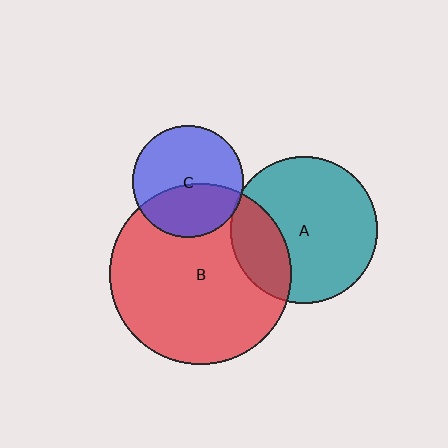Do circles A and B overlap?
Yes.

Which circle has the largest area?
Circle B (red).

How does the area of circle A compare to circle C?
Approximately 1.7 times.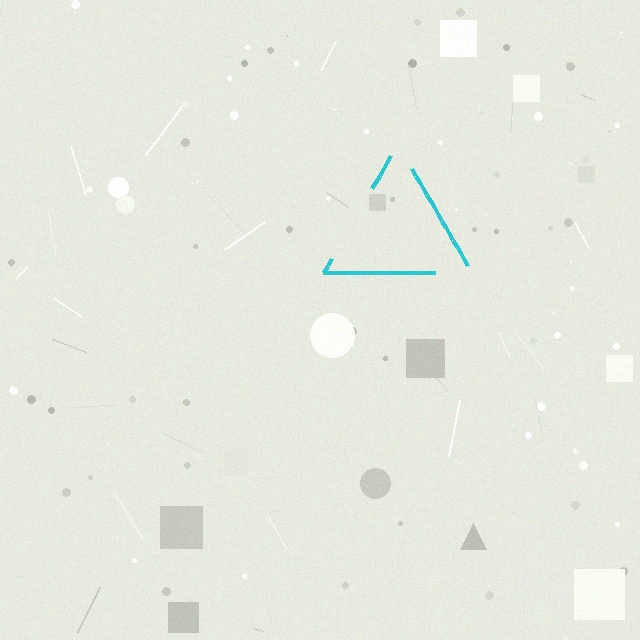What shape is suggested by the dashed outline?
The dashed outline suggests a triangle.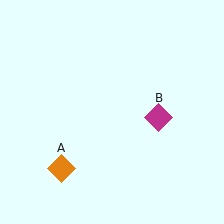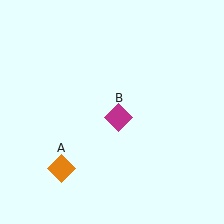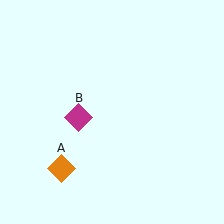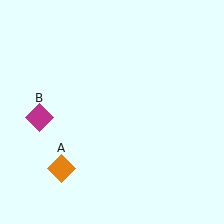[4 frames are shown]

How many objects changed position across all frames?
1 object changed position: magenta diamond (object B).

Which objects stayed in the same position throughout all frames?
Orange diamond (object A) remained stationary.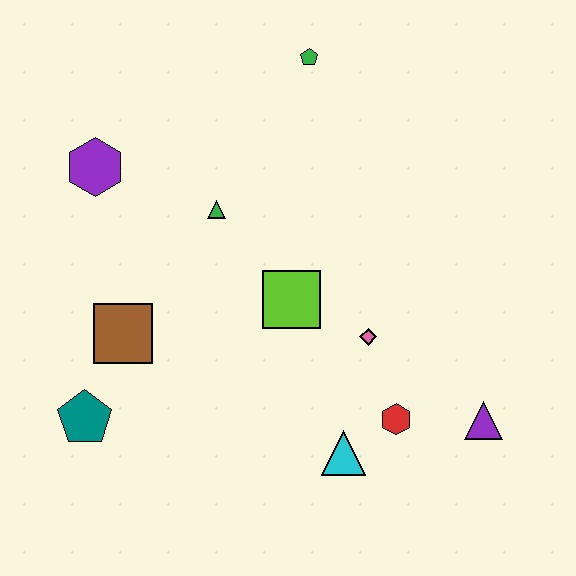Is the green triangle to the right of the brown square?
Yes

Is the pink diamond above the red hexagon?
Yes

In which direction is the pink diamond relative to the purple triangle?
The pink diamond is to the left of the purple triangle.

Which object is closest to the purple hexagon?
The green triangle is closest to the purple hexagon.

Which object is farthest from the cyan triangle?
The green pentagon is farthest from the cyan triangle.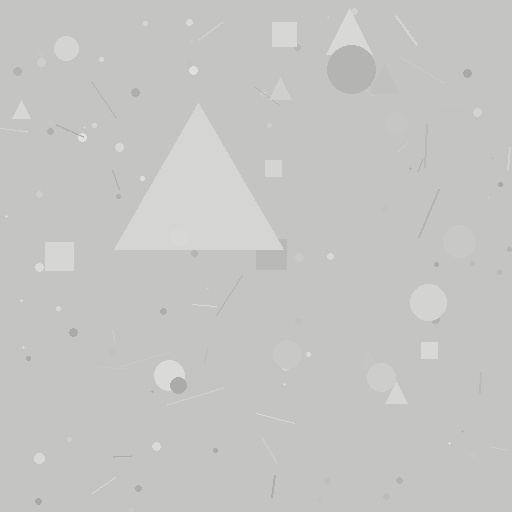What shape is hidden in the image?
A triangle is hidden in the image.